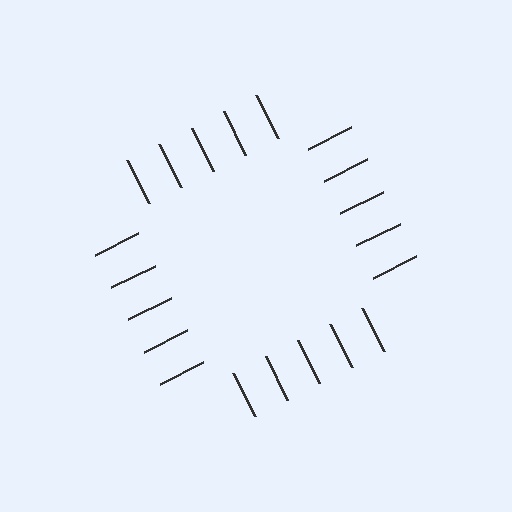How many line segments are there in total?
20 — 5 along each of the 4 edges.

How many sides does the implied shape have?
4 sides — the line-ends trace a square.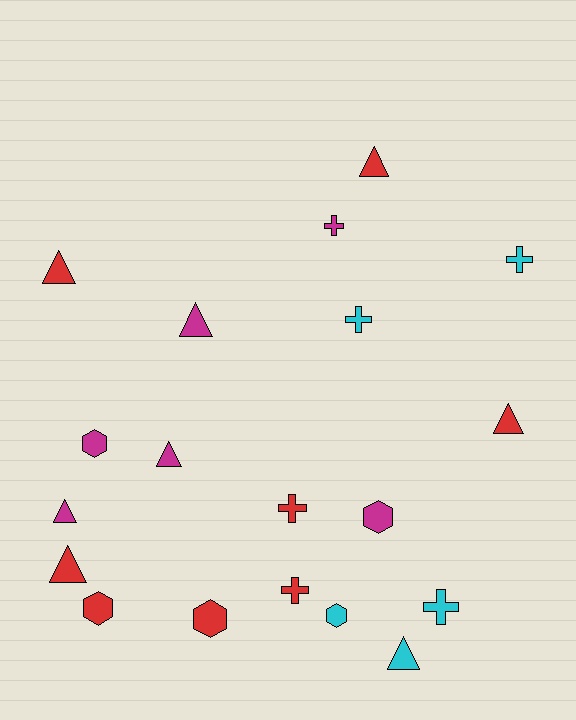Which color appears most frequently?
Red, with 8 objects.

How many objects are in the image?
There are 19 objects.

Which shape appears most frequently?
Triangle, with 8 objects.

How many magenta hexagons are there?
There are 2 magenta hexagons.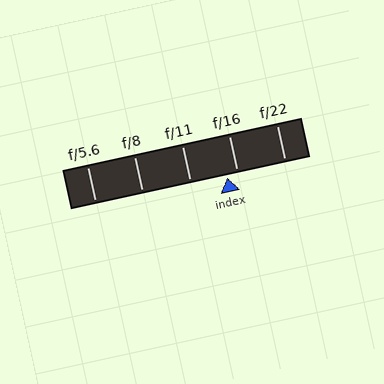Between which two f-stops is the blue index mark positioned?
The index mark is between f/11 and f/16.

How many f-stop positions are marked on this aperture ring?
There are 5 f-stop positions marked.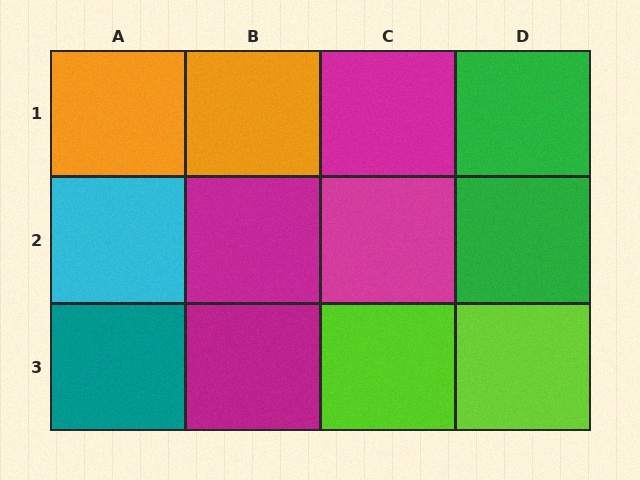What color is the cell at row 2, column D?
Green.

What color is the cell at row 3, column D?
Lime.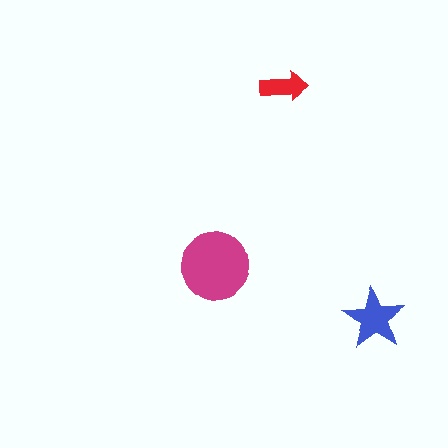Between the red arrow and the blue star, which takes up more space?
The blue star.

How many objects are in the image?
There are 3 objects in the image.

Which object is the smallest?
The red arrow.